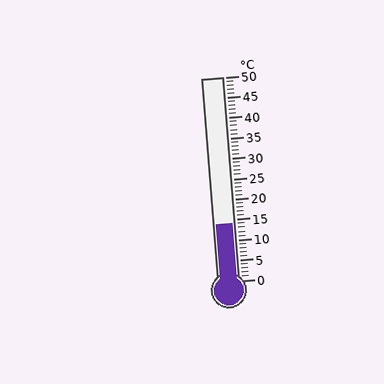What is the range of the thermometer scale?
The thermometer scale ranges from 0°C to 50°C.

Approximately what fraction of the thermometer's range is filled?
The thermometer is filled to approximately 30% of its range.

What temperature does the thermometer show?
The thermometer shows approximately 14°C.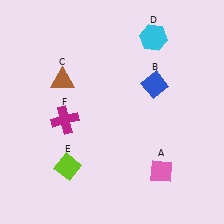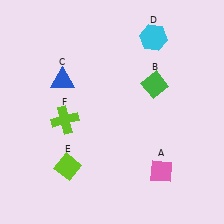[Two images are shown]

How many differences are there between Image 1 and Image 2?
There are 3 differences between the two images.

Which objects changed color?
B changed from blue to green. C changed from brown to blue. F changed from magenta to lime.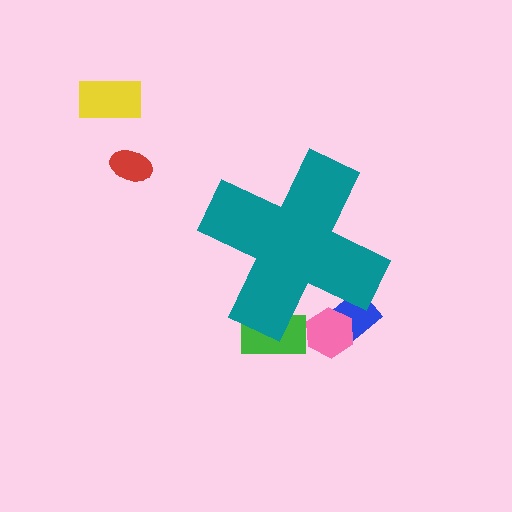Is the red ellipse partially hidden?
No, the red ellipse is fully visible.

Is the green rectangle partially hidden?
Yes, the green rectangle is partially hidden behind the teal cross.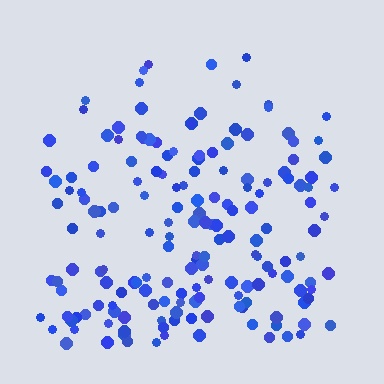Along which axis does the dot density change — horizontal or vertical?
Vertical.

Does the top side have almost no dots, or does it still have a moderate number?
Still a moderate number, just noticeably fewer than the bottom.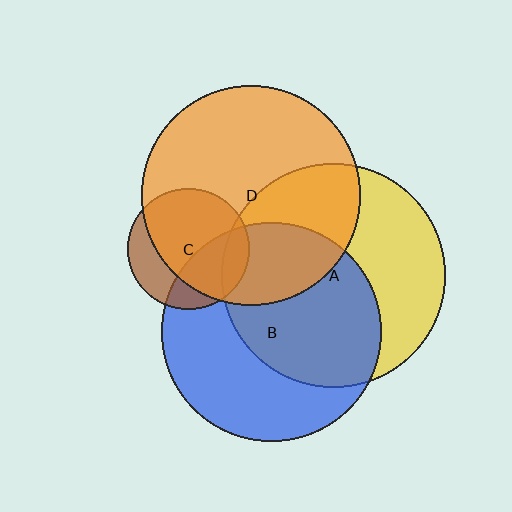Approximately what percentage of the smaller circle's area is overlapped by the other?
Approximately 25%.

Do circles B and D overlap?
Yes.